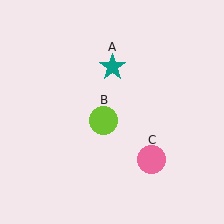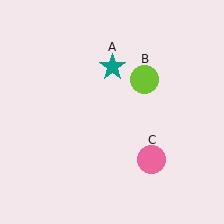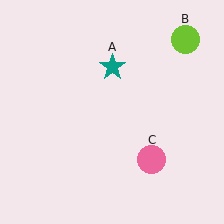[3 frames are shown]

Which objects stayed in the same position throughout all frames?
Teal star (object A) and pink circle (object C) remained stationary.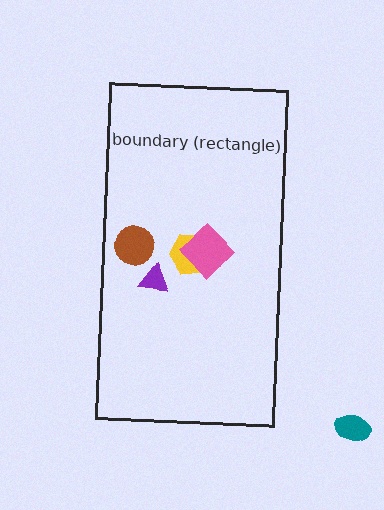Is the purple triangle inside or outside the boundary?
Inside.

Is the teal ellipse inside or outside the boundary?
Outside.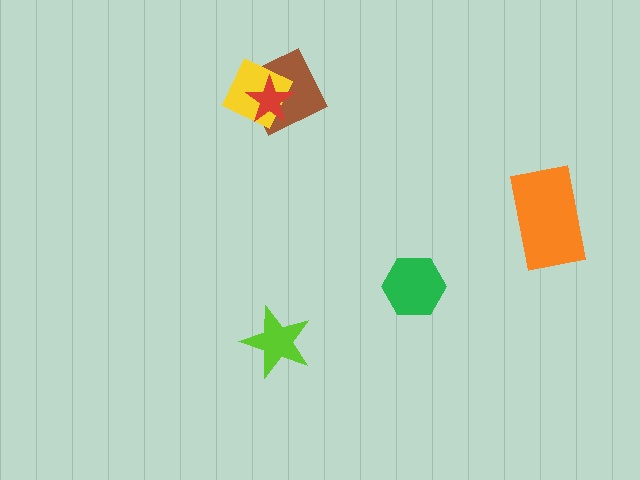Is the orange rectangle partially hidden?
No, no other shape covers it.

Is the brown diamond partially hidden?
Yes, it is partially covered by another shape.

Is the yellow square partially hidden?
Yes, it is partially covered by another shape.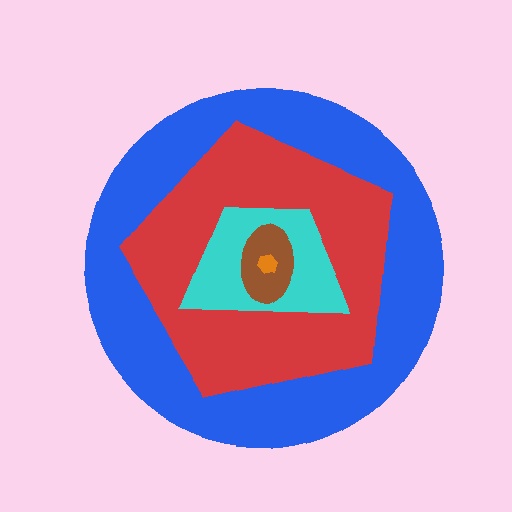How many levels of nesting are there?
5.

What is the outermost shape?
The blue circle.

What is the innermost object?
The orange hexagon.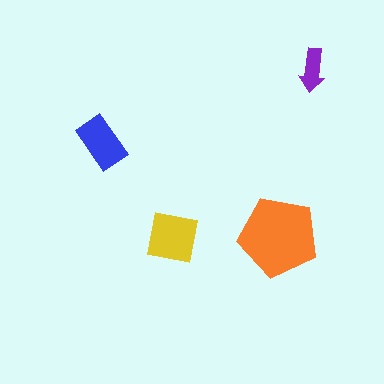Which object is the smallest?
The purple arrow.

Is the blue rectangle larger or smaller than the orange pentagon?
Smaller.